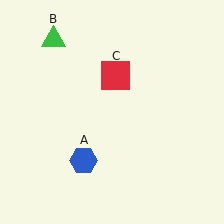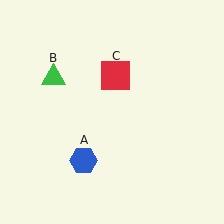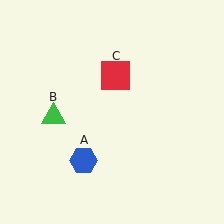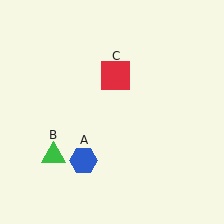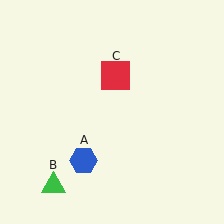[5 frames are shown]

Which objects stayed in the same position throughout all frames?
Blue hexagon (object A) and red square (object C) remained stationary.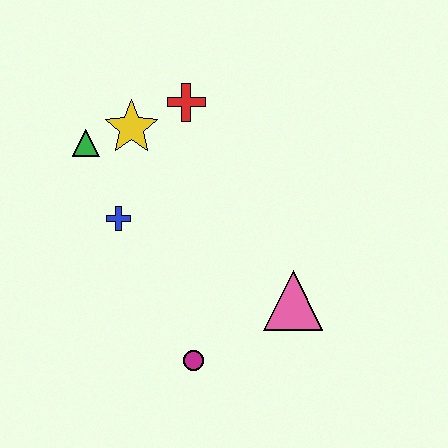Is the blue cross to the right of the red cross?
No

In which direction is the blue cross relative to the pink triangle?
The blue cross is to the left of the pink triangle.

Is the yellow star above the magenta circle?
Yes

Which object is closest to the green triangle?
The yellow star is closest to the green triangle.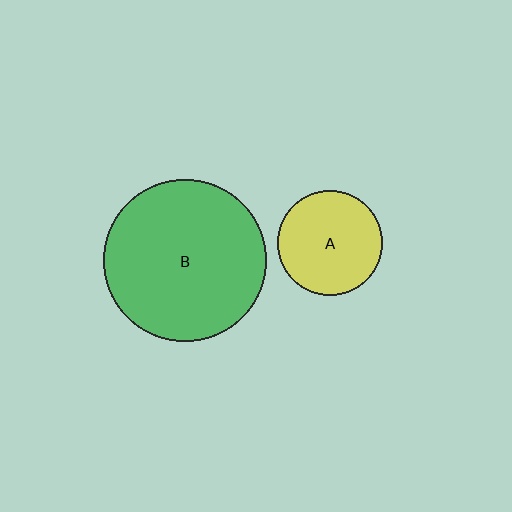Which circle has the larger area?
Circle B (green).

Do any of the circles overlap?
No, none of the circles overlap.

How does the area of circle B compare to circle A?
Approximately 2.4 times.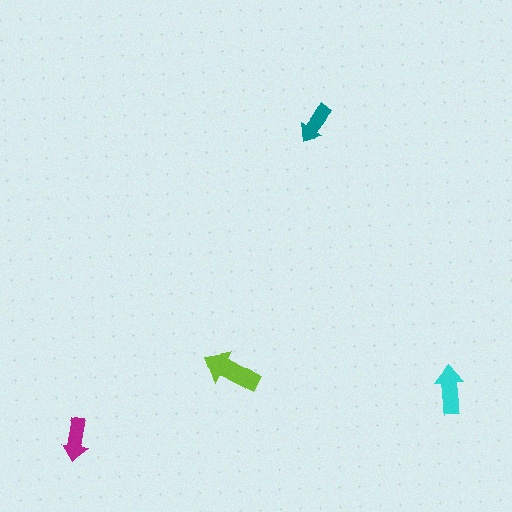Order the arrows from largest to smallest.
the lime one, the cyan one, the magenta one, the teal one.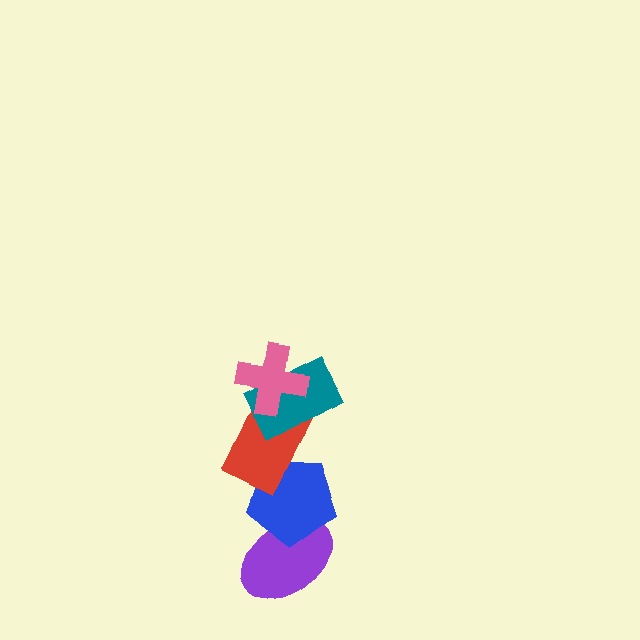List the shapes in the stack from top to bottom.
From top to bottom: the pink cross, the teal rectangle, the red rectangle, the blue pentagon, the purple ellipse.